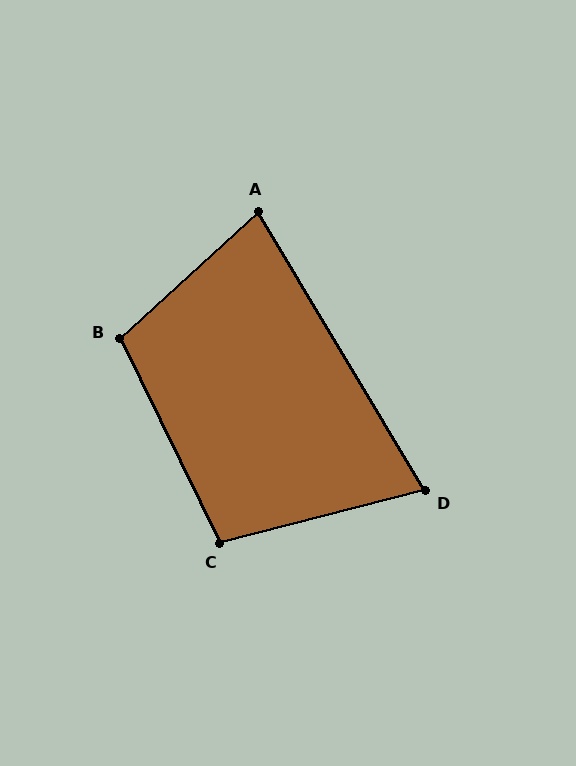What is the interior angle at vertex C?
Approximately 102 degrees (obtuse).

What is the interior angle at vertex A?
Approximately 78 degrees (acute).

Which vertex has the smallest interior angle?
D, at approximately 74 degrees.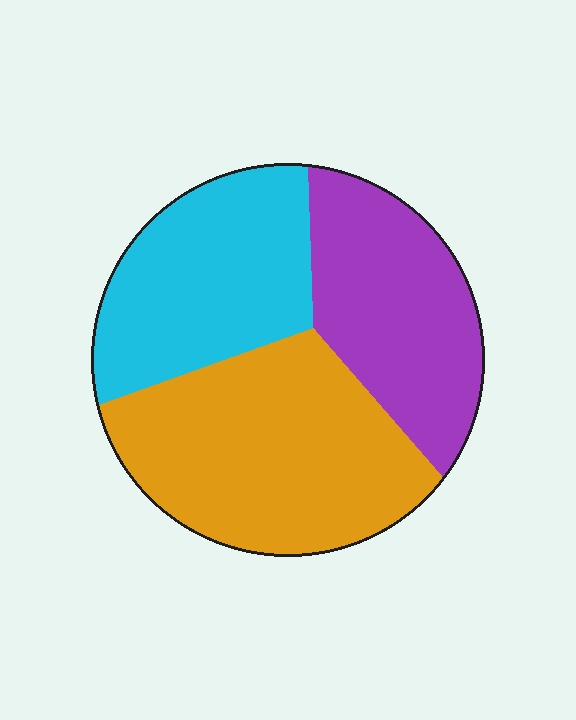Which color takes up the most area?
Orange, at roughly 40%.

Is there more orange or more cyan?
Orange.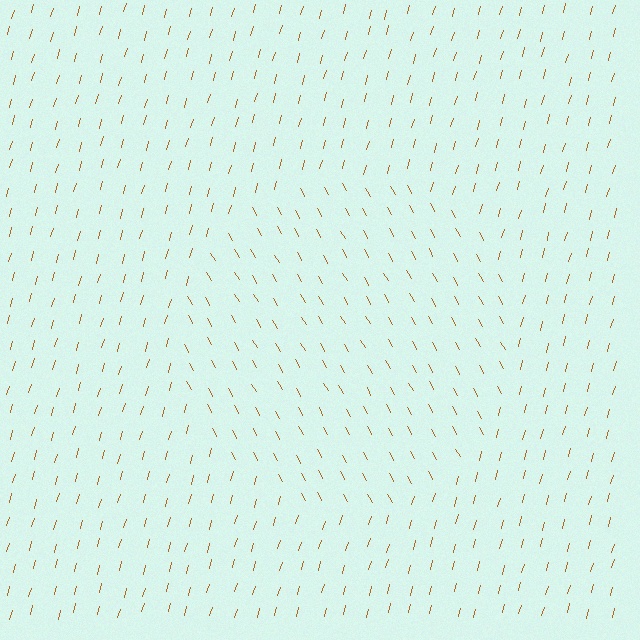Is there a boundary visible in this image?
Yes, there is a texture boundary formed by a change in line orientation.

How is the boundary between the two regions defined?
The boundary is defined purely by a change in line orientation (approximately 45 degrees difference). All lines are the same color and thickness.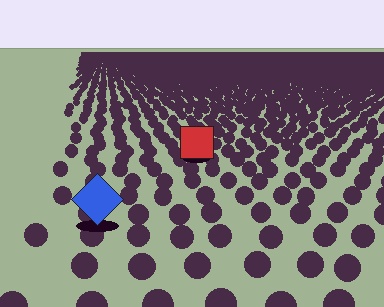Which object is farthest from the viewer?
The red square is farthest from the viewer. It appears smaller and the ground texture around it is denser.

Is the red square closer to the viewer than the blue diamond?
No. The blue diamond is closer — you can tell from the texture gradient: the ground texture is coarser near it.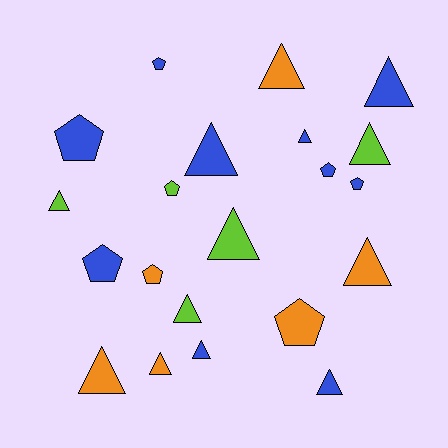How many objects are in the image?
There are 21 objects.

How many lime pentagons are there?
There is 1 lime pentagon.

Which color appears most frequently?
Blue, with 10 objects.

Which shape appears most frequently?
Triangle, with 13 objects.